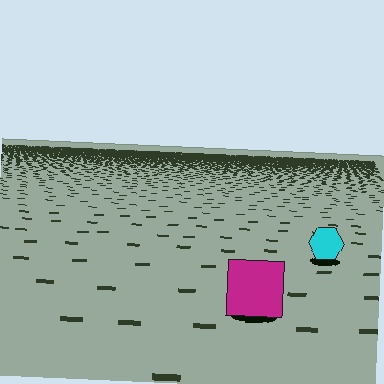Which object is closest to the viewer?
The magenta square is closest. The texture marks near it are larger and more spread out.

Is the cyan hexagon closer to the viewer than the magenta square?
No. The magenta square is closer — you can tell from the texture gradient: the ground texture is coarser near it.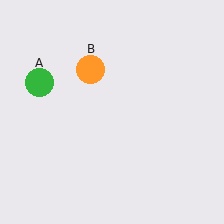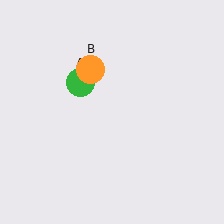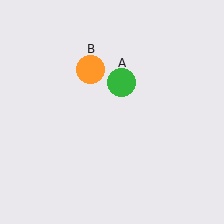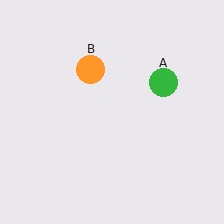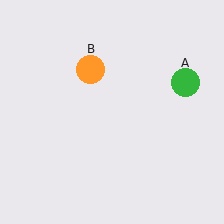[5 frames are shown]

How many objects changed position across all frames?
1 object changed position: green circle (object A).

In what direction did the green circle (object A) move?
The green circle (object A) moved right.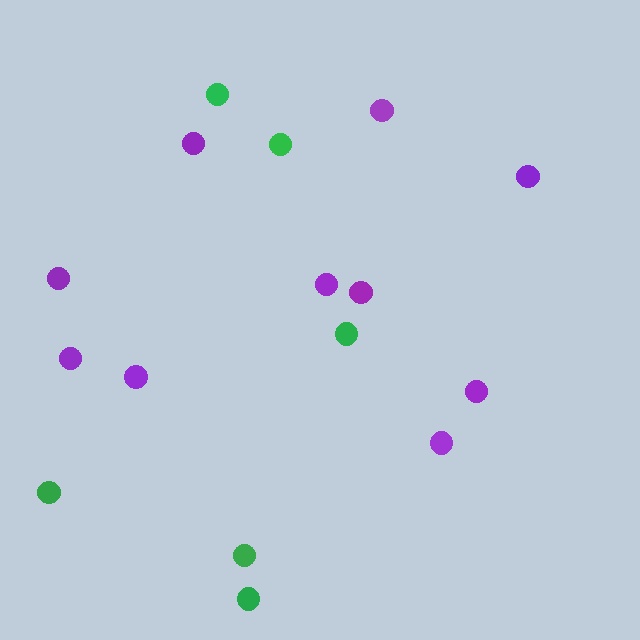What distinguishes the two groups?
There are 2 groups: one group of purple circles (10) and one group of green circles (6).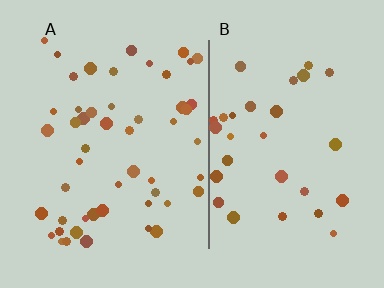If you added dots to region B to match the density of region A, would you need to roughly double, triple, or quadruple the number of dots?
Approximately double.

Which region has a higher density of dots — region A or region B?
A (the left).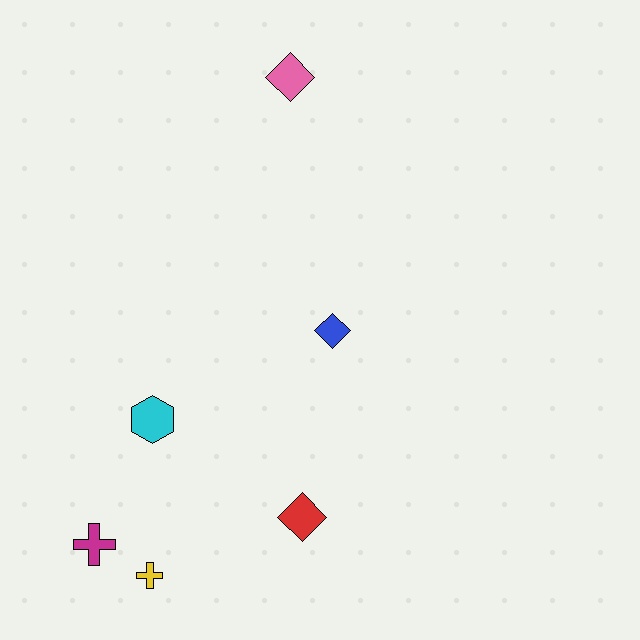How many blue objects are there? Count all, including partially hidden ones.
There is 1 blue object.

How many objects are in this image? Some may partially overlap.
There are 6 objects.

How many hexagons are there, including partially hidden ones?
There is 1 hexagon.